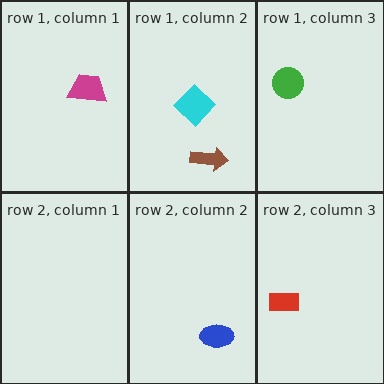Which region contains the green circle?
The row 1, column 3 region.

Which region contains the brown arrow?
The row 1, column 2 region.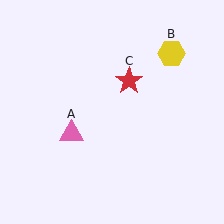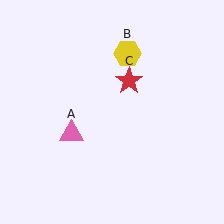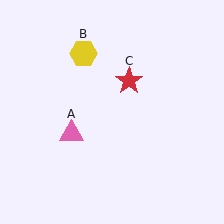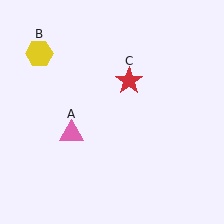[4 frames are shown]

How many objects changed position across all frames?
1 object changed position: yellow hexagon (object B).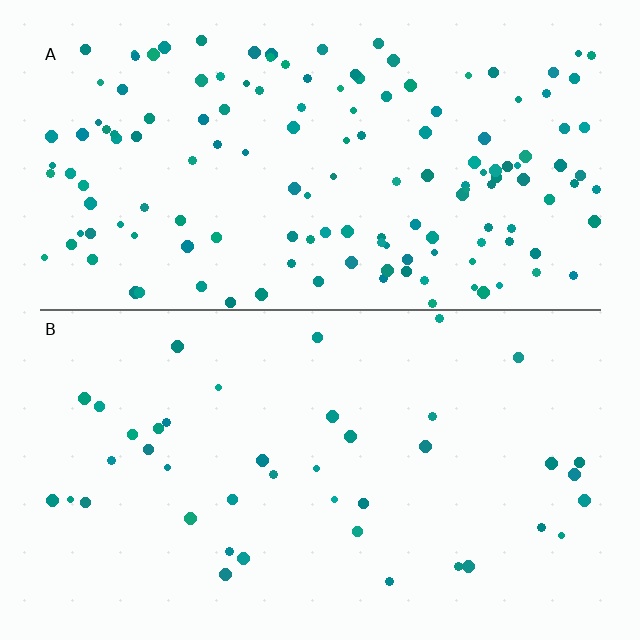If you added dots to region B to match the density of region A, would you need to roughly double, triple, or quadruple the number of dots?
Approximately quadruple.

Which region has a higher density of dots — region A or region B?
A (the top).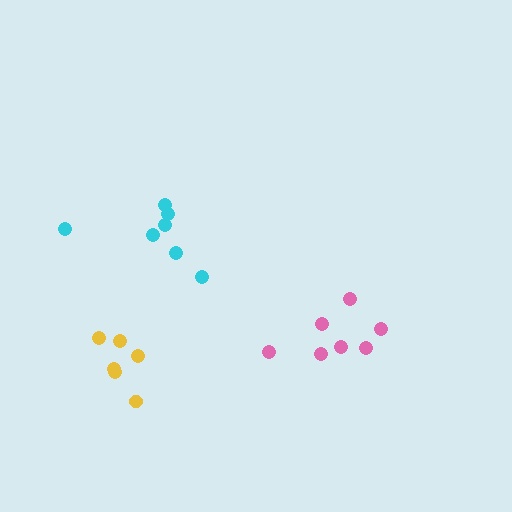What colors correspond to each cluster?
The clusters are colored: yellow, pink, cyan.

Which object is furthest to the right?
The pink cluster is rightmost.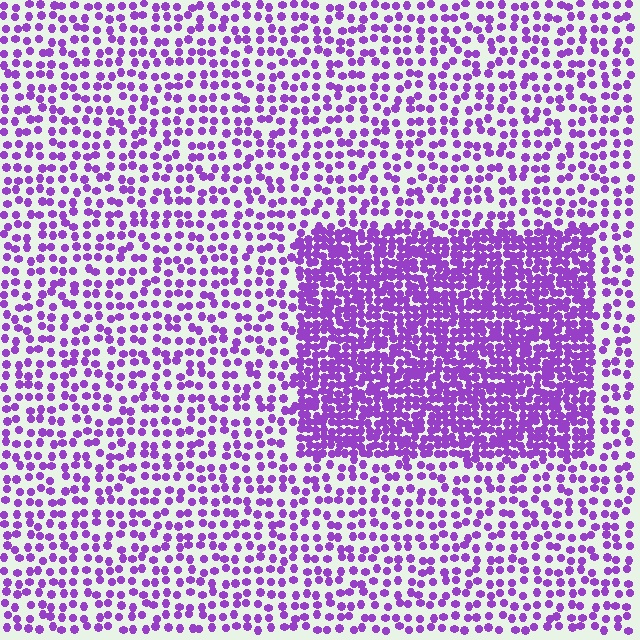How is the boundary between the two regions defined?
The boundary is defined by a change in element density (approximately 2.3x ratio). All elements are the same color, size, and shape.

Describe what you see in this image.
The image contains small purple elements arranged at two different densities. A rectangle-shaped region is visible where the elements are more densely packed than the surrounding area.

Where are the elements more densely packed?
The elements are more densely packed inside the rectangle boundary.